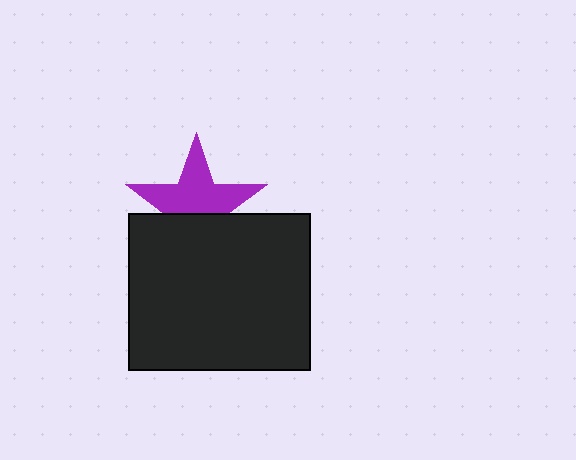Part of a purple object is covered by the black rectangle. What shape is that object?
It is a star.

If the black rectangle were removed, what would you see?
You would see the complete purple star.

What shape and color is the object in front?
The object in front is a black rectangle.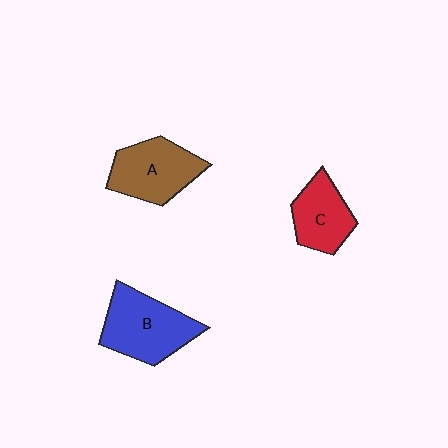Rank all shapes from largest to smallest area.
From largest to smallest: B (blue), A (brown), C (red).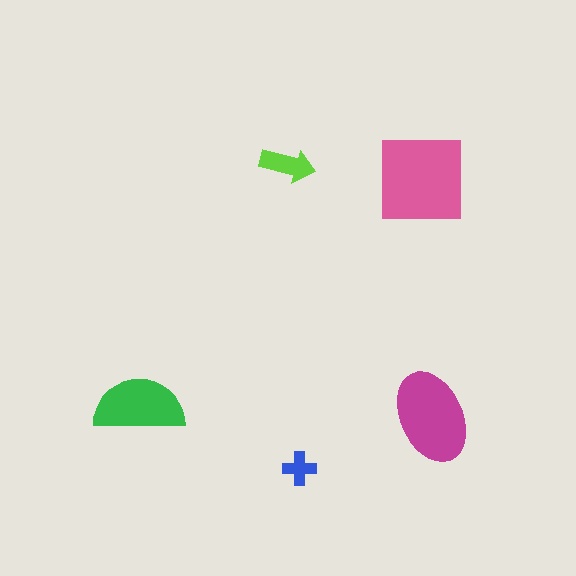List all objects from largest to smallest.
The pink square, the magenta ellipse, the green semicircle, the lime arrow, the blue cross.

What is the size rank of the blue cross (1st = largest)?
5th.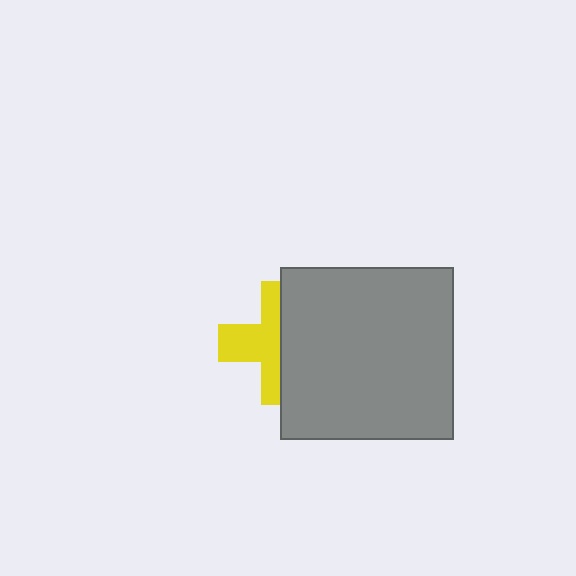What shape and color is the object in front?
The object in front is a gray square.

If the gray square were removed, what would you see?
You would see the complete yellow cross.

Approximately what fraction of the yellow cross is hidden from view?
Roughly 51% of the yellow cross is hidden behind the gray square.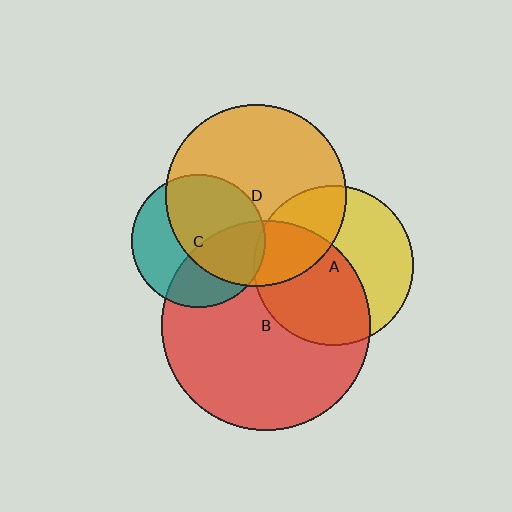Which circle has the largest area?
Circle B (red).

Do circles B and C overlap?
Yes.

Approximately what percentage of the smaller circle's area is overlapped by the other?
Approximately 40%.